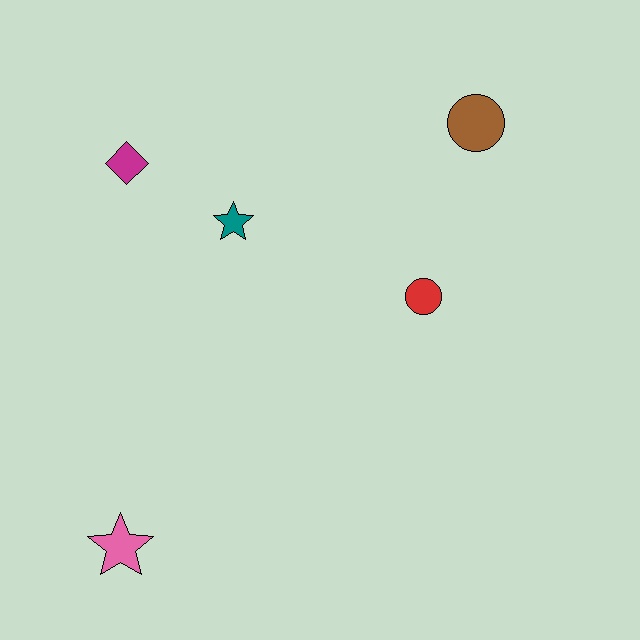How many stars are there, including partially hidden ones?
There are 2 stars.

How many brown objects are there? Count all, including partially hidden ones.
There is 1 brown object.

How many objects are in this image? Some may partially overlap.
There are 5 objects.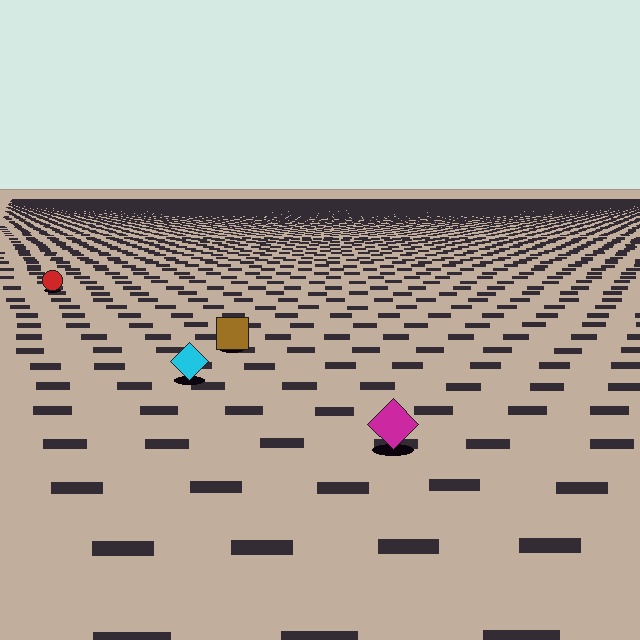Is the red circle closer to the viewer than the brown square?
No. The brown square is closer — you can tell from the texture gradient: the ground texture is coarser near it.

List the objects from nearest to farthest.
From nearest to farthest: the magenta diamond, the cyan diamond, the brown square, the red circle.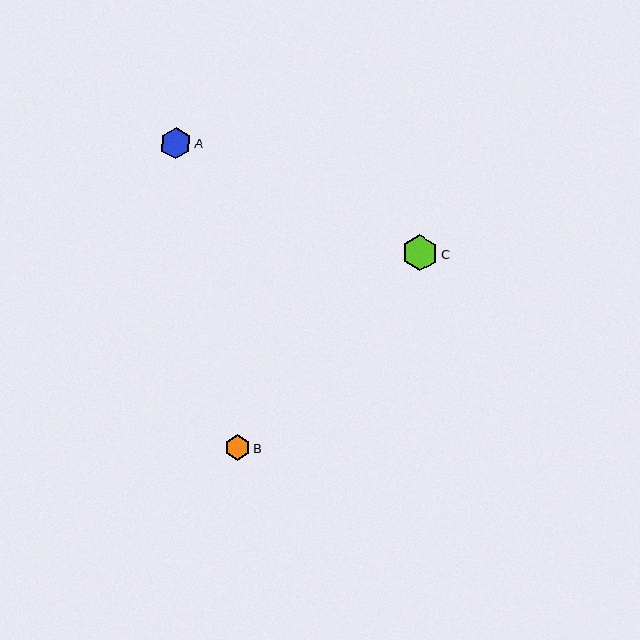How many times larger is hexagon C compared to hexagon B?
Hexagon C is approximately 1.4 times the size of hexagon B.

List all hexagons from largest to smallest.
From largest to smallest: C, A, B.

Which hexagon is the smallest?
Hexagon B is the smallest with a size of approximately 25 pixels.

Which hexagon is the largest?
Hexagon C is the largest with a size of approximately 36 pixels.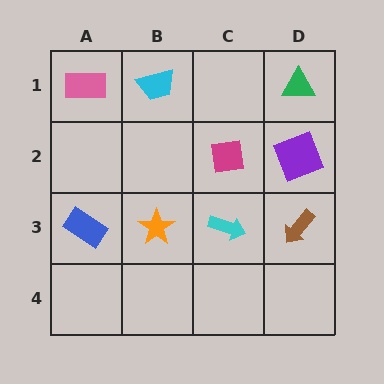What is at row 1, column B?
A cyan trapezoid.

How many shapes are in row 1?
3 shapes.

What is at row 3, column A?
A blue rectangle.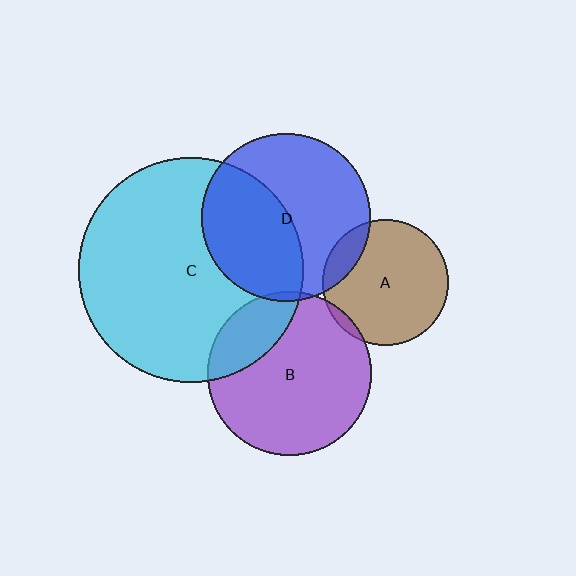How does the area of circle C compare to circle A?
Approximately 3.2 times.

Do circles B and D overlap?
Yes.